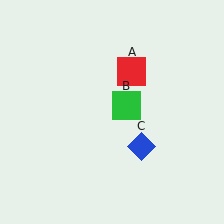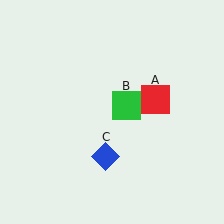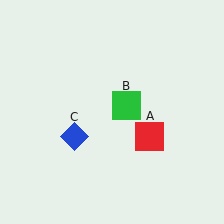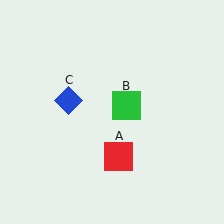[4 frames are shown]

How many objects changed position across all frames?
2 objects changed position: red square (object A), blue diamond (object C).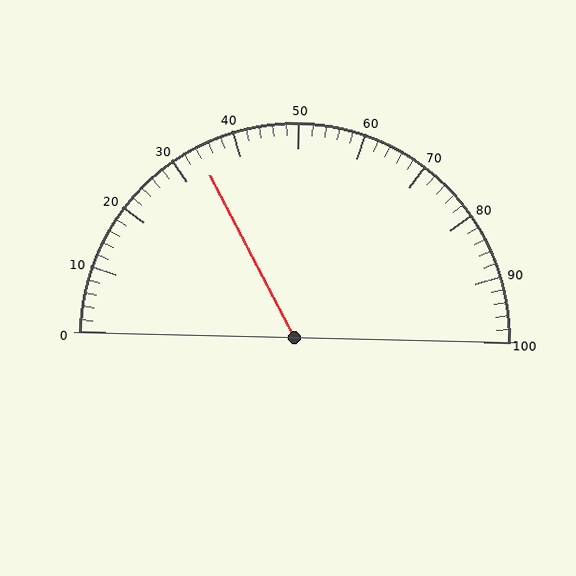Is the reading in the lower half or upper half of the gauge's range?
The reading is in the lower half of the range (0 to 100).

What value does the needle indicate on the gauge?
The needle indicates approximately 34.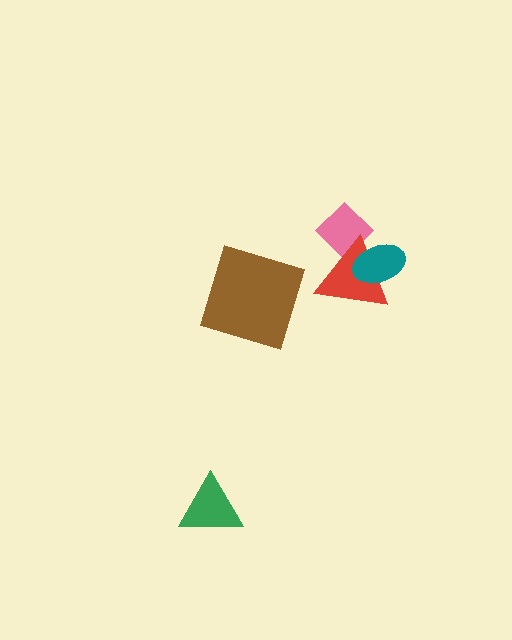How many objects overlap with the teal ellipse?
2 objects overlap with the teal ellipse.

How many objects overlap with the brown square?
0 objects overlap with the brown square.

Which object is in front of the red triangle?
The teal ellipse is in front of the red triangle.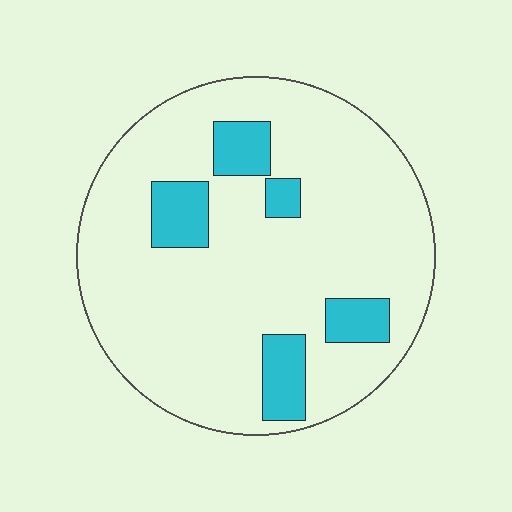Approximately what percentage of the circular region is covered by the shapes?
Approximately 15%.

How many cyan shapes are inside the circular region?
5.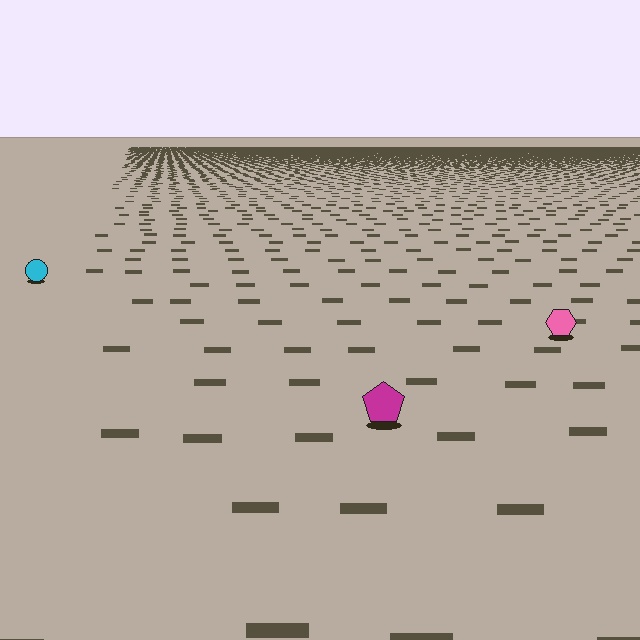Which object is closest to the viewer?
The magenta pentagon is closest. The texture marks near it are larger and more spread out.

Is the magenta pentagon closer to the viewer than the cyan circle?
Yes. The magenta pentagon is closer — you can tell from the texture gradient: the ground texture is coarser near it.